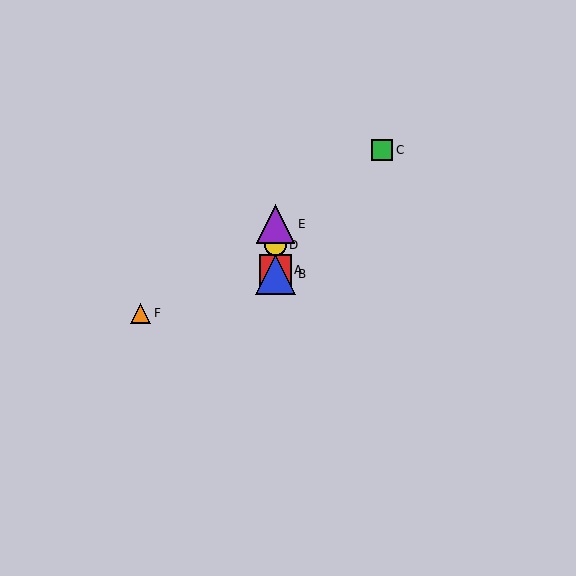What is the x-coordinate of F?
Object F is at x≈141.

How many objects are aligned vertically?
4 objects (A, B, D, E) are aligned vertically.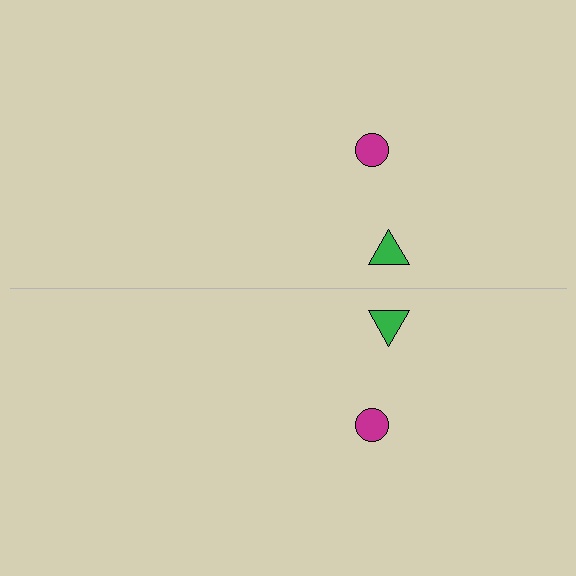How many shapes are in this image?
There are 4 shapes in this image.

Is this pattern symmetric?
Yes, this pattern has bilateral (reflection) symmetry.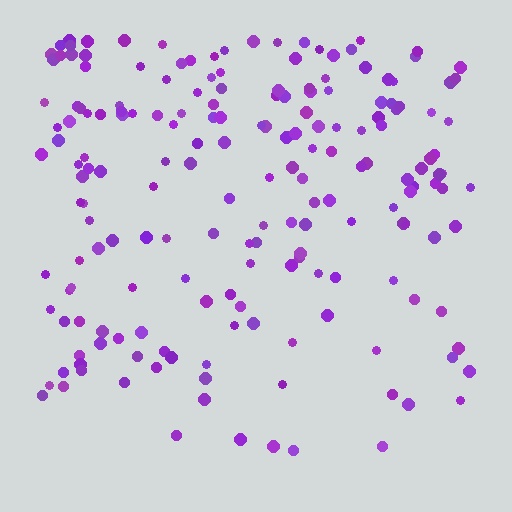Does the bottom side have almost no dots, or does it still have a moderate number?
Still a moderate number, just noticeably fewer than the top.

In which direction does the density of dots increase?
From bottom to top, with the top side densest.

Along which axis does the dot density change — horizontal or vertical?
Vertical.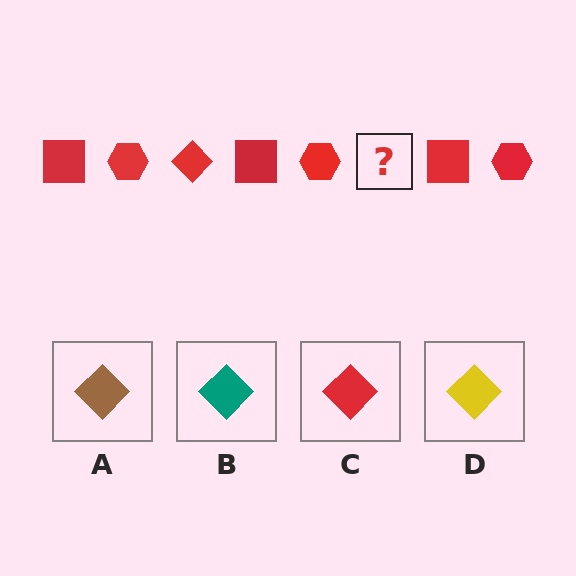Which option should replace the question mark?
Option C.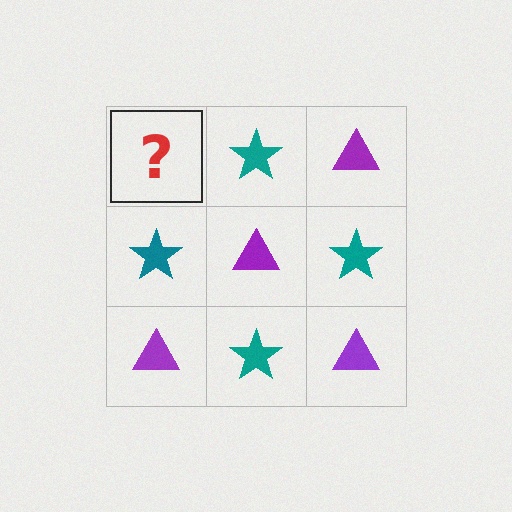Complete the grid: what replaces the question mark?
The question mark should be replaced with a purple triangle.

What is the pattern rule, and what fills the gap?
The rule is that it alternates purple triangle and teal star in a checkerboard pattern. The gap should be filled with a purple triangle.